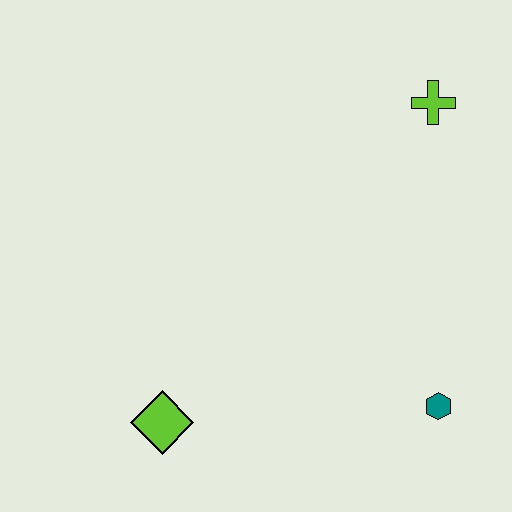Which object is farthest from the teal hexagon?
The lime cross is farthest from the teal hexagon.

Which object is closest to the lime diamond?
The teal hexagon is closest to the lime diamond.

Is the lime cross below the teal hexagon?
No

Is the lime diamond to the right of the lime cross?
No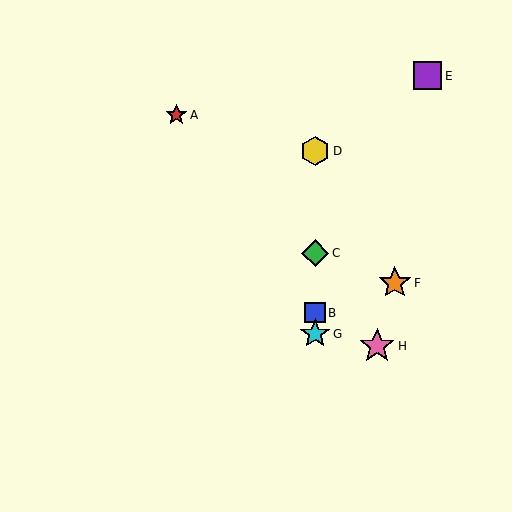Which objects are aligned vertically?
Objects B, C, D, G are aligned vertically.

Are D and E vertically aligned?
No, D is at x≈315 and E is at x≈428.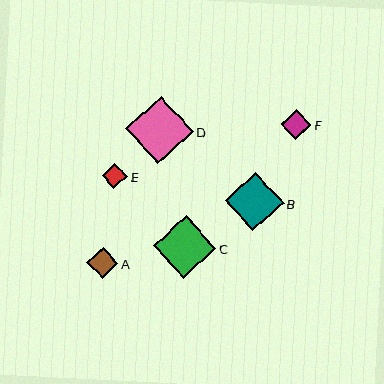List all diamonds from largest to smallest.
From largest to smallest: D, C, B, A, F, E.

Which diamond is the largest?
Diamond D is the largest with a size of approximately 68 pixels.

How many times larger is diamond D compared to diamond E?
Diamond D is approximately 2.7 times the size of diamond E.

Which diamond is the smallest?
Diamond E is the smallest with a size of approximately 25 pixels.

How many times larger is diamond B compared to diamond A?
Diamond B is approximately 1.9 times the size of diamond A.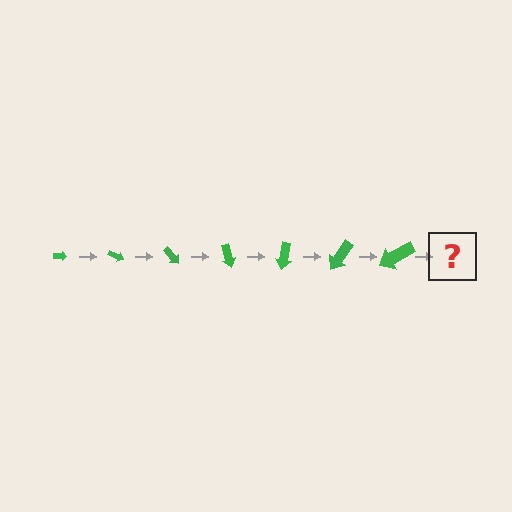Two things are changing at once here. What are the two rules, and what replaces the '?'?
The two rules are that the arrow grows larger each step and it rotates 25 degrees each step. The '?' should be an arrow, larger than the previous one and rotated 175 degrees from the start.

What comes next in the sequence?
The next element should be an arrow, larger than the previous one and rotated 175 degrees from the start.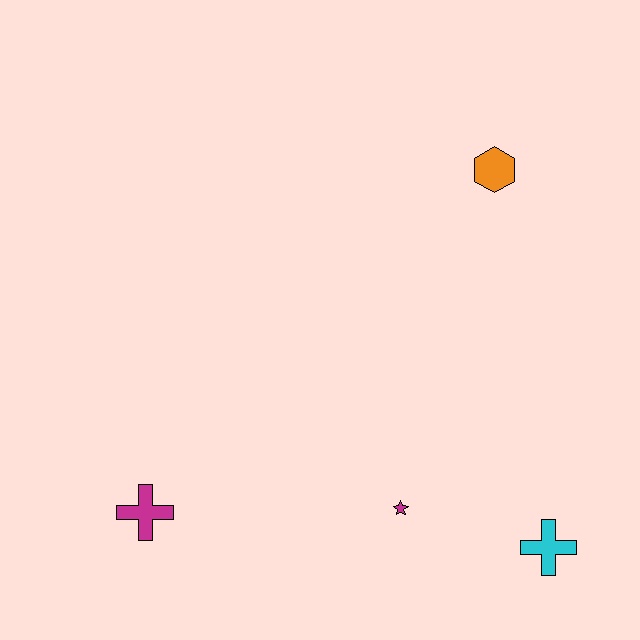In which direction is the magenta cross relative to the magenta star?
The magenta cross is to the left of the magenta star.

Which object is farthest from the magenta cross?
The orange hexagon is farthest from the magenta cross.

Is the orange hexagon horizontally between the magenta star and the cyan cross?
Yes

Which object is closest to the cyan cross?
The magenta star is closest to the cyan cross.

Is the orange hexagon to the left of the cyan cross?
Yes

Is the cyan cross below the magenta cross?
Yes